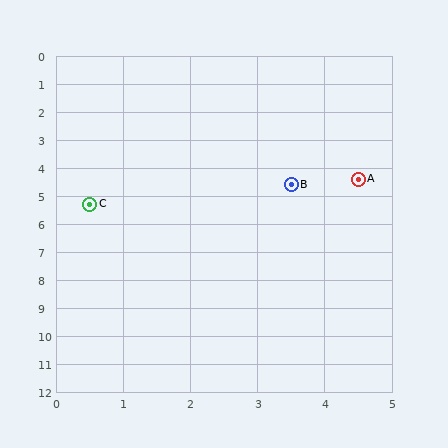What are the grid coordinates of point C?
Point C is at approximately (0.5, 5.3).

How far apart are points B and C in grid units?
Points B and C are about 3.1 grid units apart.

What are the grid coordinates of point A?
Point A is at approximately (4.5, 4.4).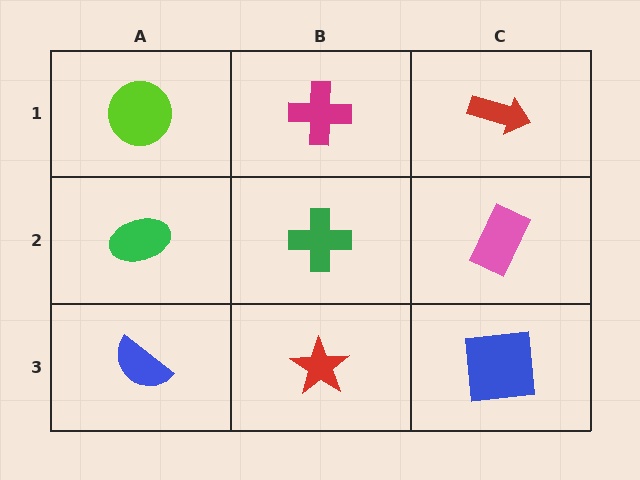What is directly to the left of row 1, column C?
A magenta cross.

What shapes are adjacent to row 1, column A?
A green ellipse (row 2, column A), a magenta cross (row 1, column B).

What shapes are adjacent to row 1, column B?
A green cross (row 2, column B), a lime circle (row 1, column A), a red arrow (row 1, column C).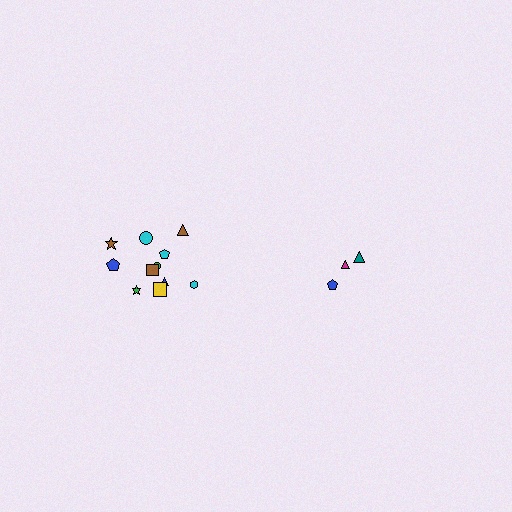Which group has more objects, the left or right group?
The left group.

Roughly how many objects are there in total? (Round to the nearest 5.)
Roughly 15 objects in total.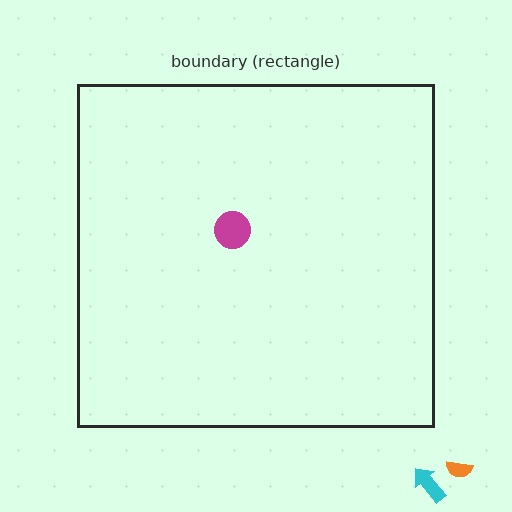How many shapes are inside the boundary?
1 inside, 2 outside.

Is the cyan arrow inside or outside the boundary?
Outside.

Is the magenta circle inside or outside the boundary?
Inside.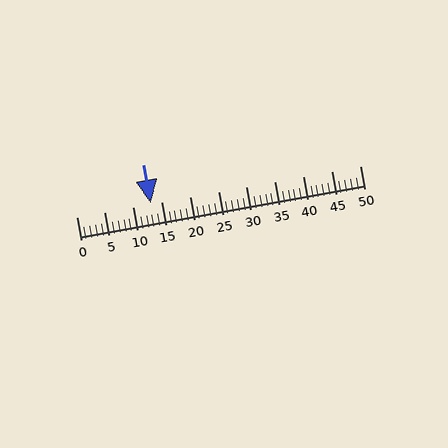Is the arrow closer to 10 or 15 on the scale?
The arrow is closer to 15.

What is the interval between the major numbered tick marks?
The major tick marks are spaced 5 units apart.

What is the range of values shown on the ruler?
The ruler shows values from 0 to 50.